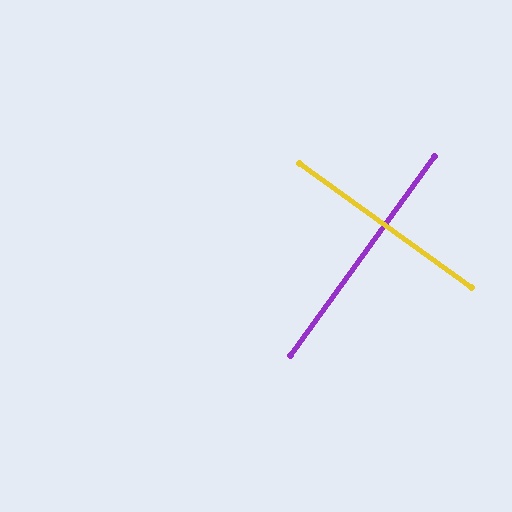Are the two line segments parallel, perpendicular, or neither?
Perpendicular — they meet at approximately 90°.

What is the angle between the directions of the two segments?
Approximately 90 degrees.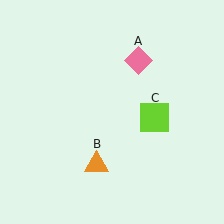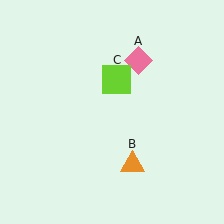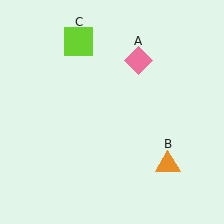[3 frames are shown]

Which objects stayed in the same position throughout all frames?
Pink diamond (object A) remained stationary.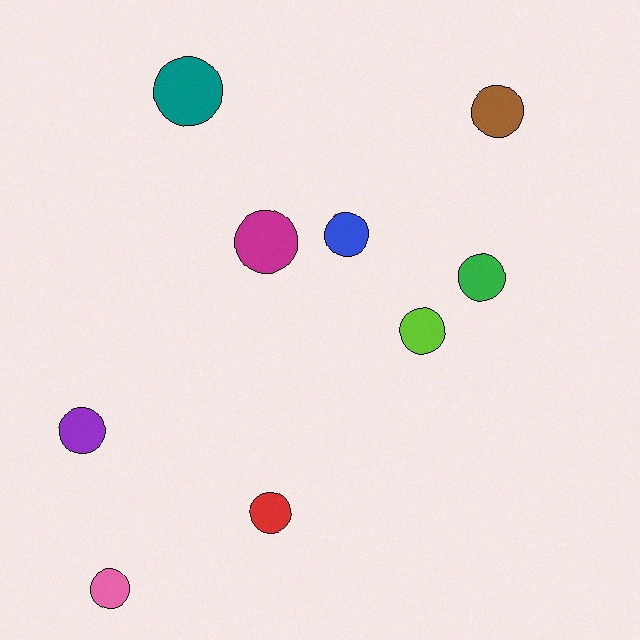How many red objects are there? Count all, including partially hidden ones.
There is 1 red object.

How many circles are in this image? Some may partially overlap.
There are 9 circles.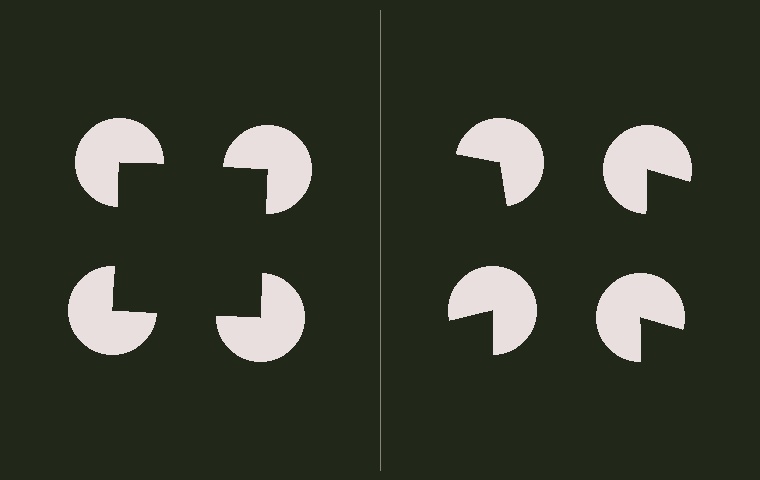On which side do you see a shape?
An illusory square appears on the left side. On the right side the wedge cuts are rotated, so no coherent shape forms.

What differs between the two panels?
The pac-man discs are positioned identically on both sides; only the wedge orientations differ. On the left they align to a square; on the right they are misaligned.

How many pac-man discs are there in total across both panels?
8 — 4 on each side.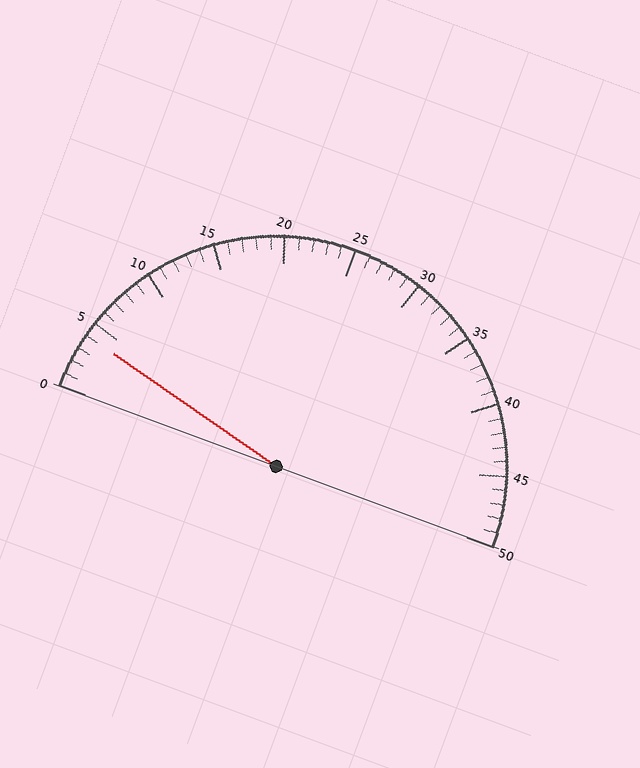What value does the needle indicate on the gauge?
The needle indicates approximately 4.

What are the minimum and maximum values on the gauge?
The gauge ranges from 0 to 50.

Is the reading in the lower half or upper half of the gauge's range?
The reading is in the lower half of the range (0 to 50).